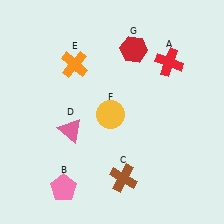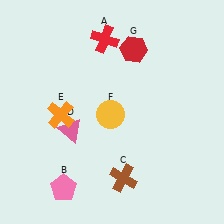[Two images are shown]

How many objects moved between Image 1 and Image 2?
2 objects moved between the two images.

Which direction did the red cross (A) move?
The red cross (A) moved left.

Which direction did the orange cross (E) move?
The orange cross (E) moved down.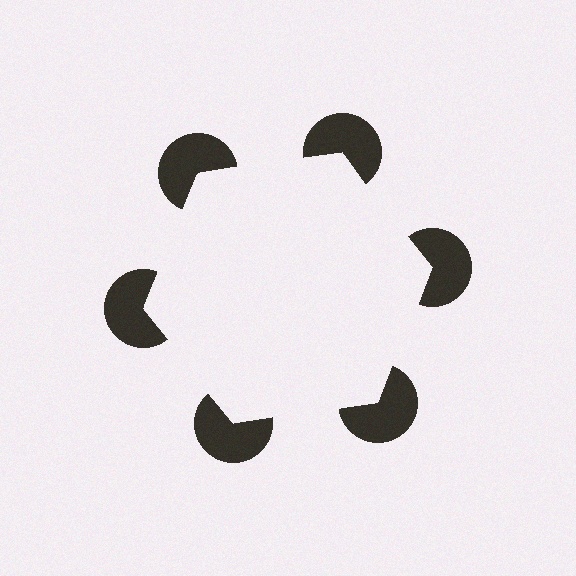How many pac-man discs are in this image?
There are 6 — one at each vertex of the illusory hexagon.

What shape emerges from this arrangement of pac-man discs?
An illusory hexagon — its edges are inferred from the aligned wedge cuts in the pac-man discs, not physically drawn.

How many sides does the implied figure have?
6 sides.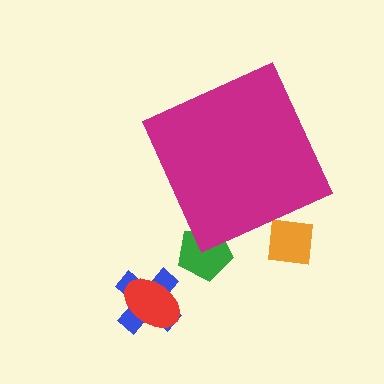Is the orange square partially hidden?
Yes, the orange square is partially hidden behind the magenta diamond.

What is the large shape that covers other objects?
A magenta diamond.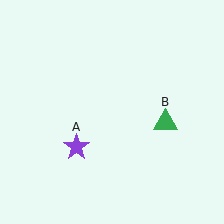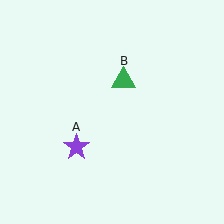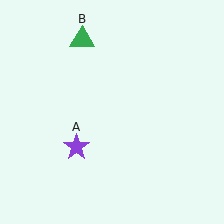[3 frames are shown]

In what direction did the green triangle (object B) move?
The green triangle (object B) moved up and to the left.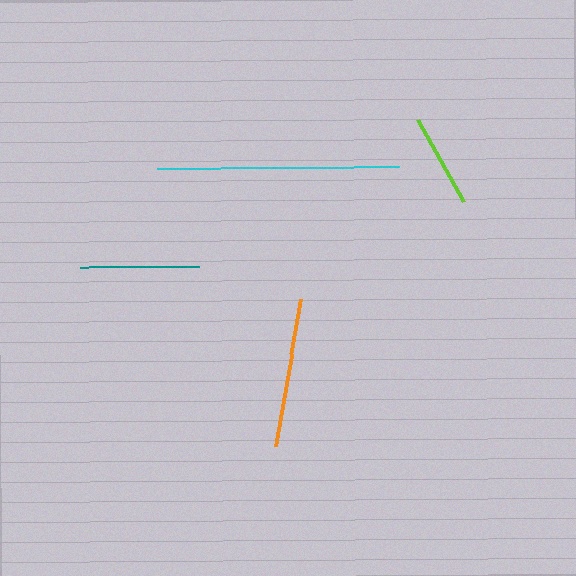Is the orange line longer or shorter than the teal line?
The orange line is longer than the teal line.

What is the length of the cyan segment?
The cyan segment is approximately 243 pixels long.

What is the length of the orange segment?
The orange segment is approximately 149 pixels long.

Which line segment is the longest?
The cyan line is the longest at approximately 243 pixels.